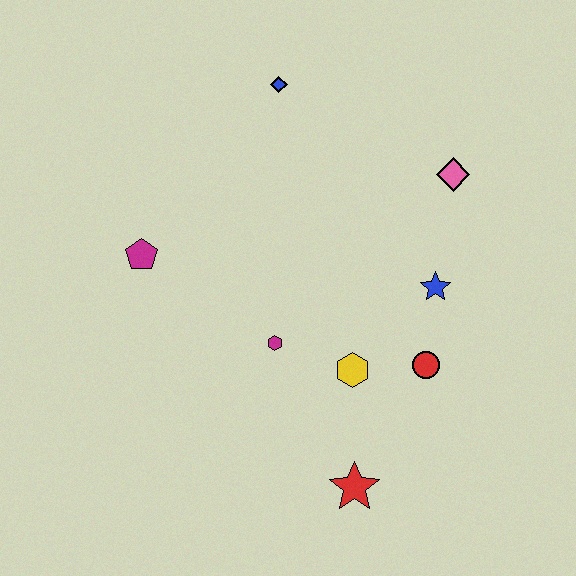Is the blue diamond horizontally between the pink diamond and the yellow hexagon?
No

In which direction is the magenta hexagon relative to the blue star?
The magenta hexagon is to the left of the blue star.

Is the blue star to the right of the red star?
Yes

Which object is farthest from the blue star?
The magenta pentagon is farthest from the blue star.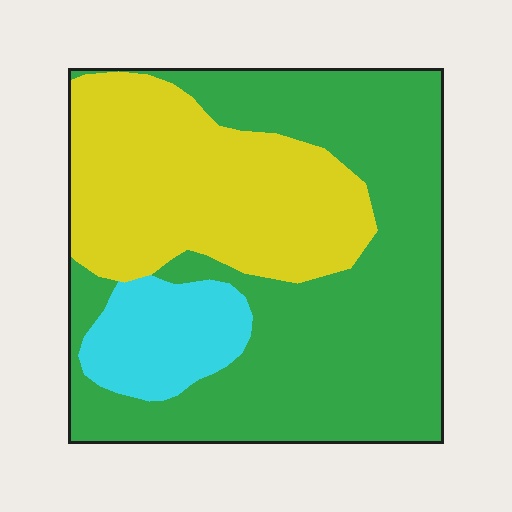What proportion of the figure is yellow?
Yellow covers roughly 35% of the figure.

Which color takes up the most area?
Green, at roughly 55%.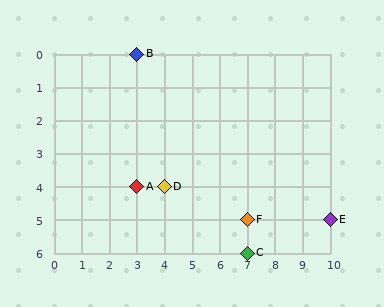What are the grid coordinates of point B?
Point B is at grid coordinates (3, 0).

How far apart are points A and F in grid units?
Points A and F are 4 columns and 1 row apart (about 4.1 grid units diagonally).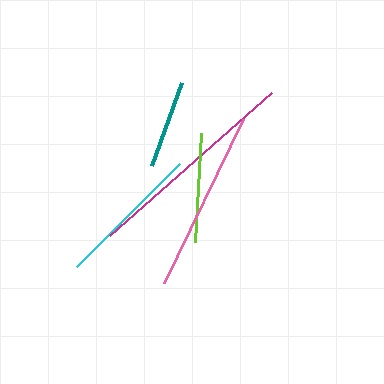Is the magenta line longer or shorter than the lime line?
The magenta line is longer than the lime line.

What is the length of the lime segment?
The lime segment is approximately 109 pixels long.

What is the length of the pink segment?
The pink segment is approximately 183 pixels long.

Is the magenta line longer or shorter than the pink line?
The magenta line is longer than the pink line.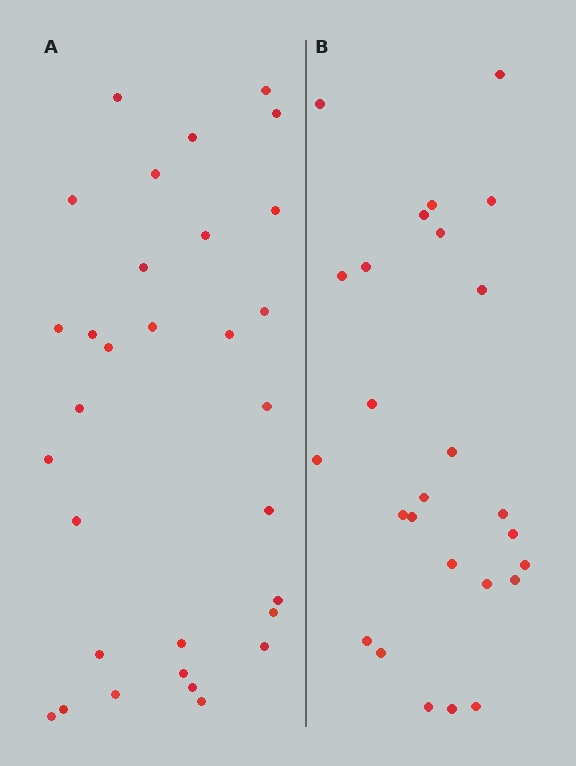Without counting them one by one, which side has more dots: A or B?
Region A (the left region) has more dots.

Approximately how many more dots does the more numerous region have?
Region A has about 5 more dots than region B.